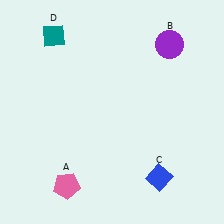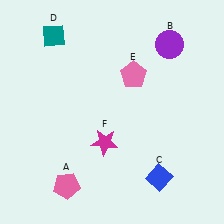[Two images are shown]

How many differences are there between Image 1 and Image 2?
There are 2 differences between the two images.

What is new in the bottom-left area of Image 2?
A magenta star (F) was added in the bottom-left area of Image 2.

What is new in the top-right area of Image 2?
A pink pentagon (E) was added in the top-right area of Image 2.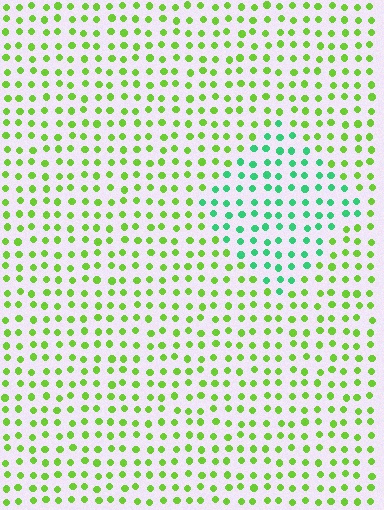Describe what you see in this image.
The image is filled with small lime elements in a uniform arrangement. A diamond-shaped region is visible where the elements are tinted to a slightly different hue, forming a subtle color boundary.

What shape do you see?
I see a diamond.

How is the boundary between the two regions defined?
The boundary is defined purely by a slight shift in hue (about 49 degrees). Spacing, size, and orientation are identical on both sides.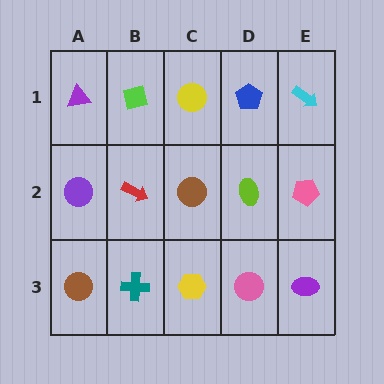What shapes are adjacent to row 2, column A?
A purple triangle (row 1, column A), a brown circle (row 3, column A), a red arrow (row 2, column B).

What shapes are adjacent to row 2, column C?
A yellow circle (row 1, column C), a yellow hexagon (row 3, column C), a red arrow (row 2, column B), a lime ellipse (row 2, column D).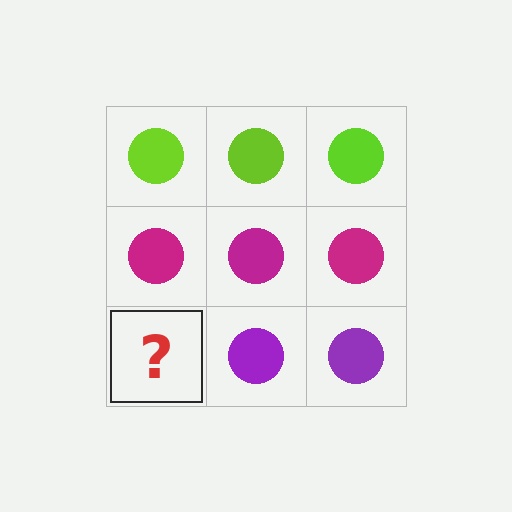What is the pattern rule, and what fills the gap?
The rule is that each row has a consistent color. The gap should be filled with a purple circle.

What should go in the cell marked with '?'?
The missing cell should contain a purple circle.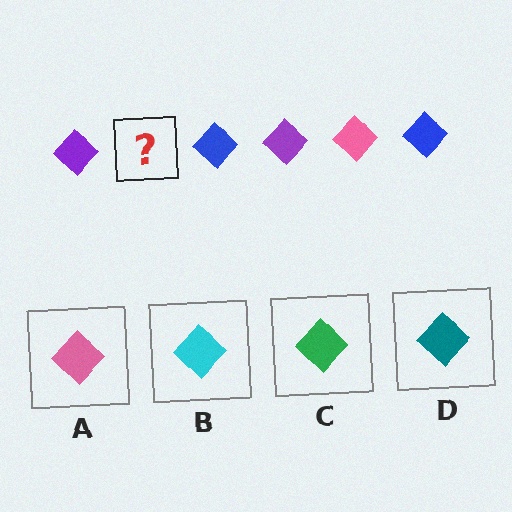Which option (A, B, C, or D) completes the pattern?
A.